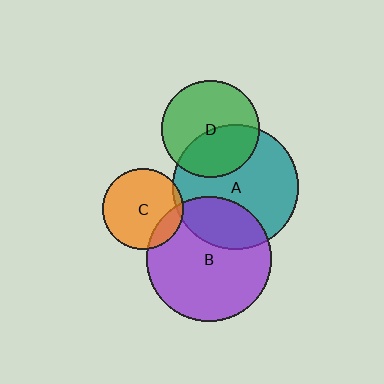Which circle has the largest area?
Circle A (teal).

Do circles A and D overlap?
Yes.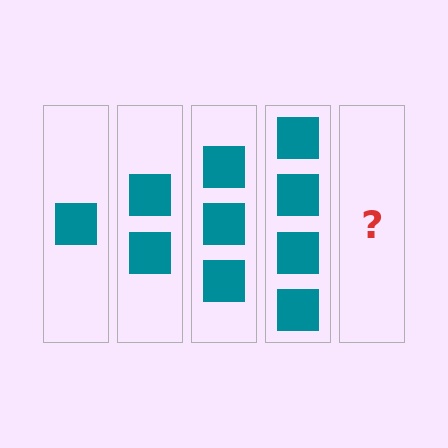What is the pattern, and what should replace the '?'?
The pattern is that each step adds one more square. The '?' should be 5 squares.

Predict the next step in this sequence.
The next step is 5 squares.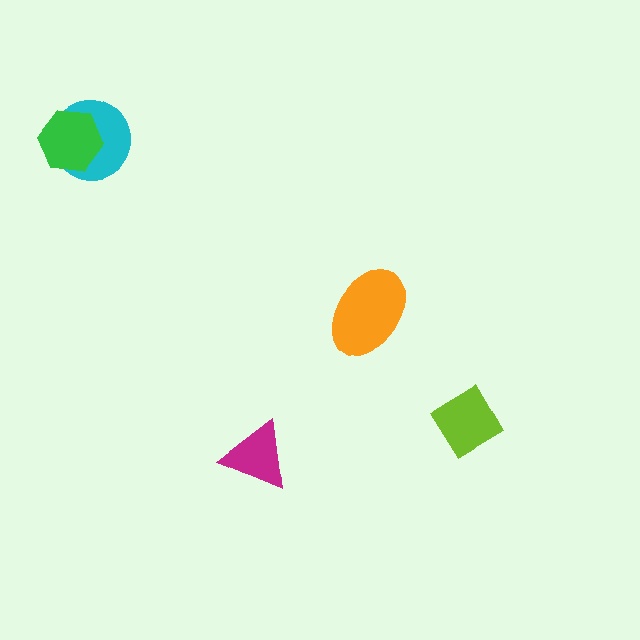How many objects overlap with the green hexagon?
1 object overlaps with the green hexagon.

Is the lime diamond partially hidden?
No, no other shape covers it.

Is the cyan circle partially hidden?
Yes, it is partially covered by another shape.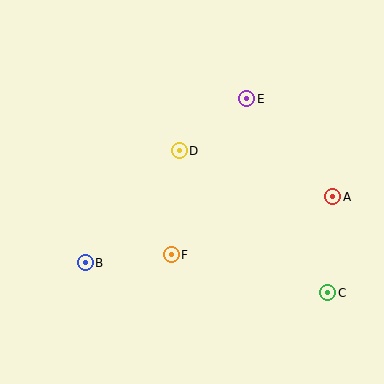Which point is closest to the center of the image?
Point D at (179, 151) is closest to the center.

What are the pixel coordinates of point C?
Point C is at (328, 293).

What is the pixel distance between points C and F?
The distance between C and F is 161 pixels.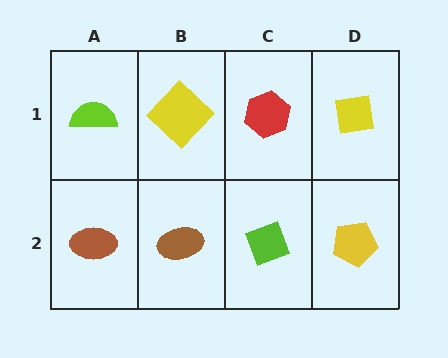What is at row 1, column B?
A yellow diamond.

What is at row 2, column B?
A brown ellipse.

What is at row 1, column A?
A lime semicircle.